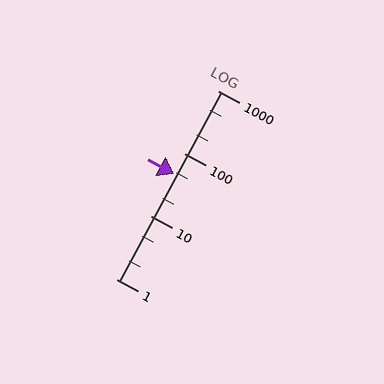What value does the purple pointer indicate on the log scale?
The pointer indicates approximately 48.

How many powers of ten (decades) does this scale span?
The scale spans 3 decades, from 1 to 1000.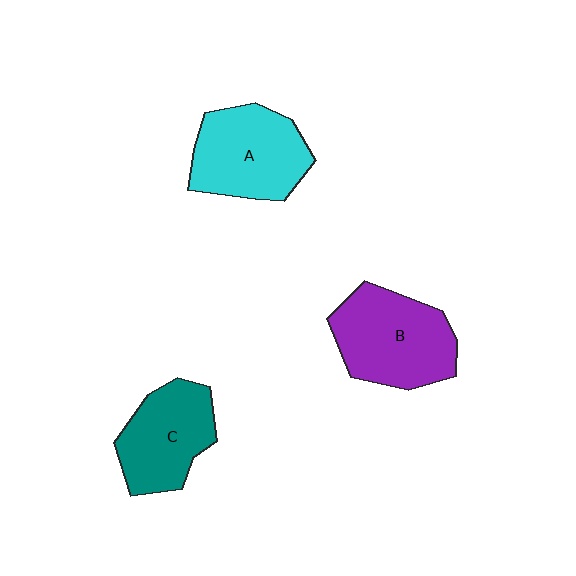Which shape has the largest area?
Shape B (purple).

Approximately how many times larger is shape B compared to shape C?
Approximately 1.2 times.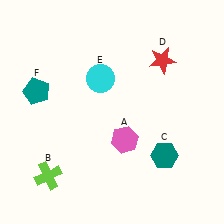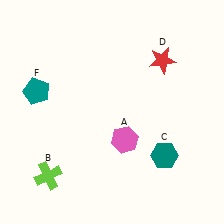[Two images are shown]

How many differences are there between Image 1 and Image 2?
There is 1 difference between the two images.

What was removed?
The cyan circle (E) was removed in Image 2.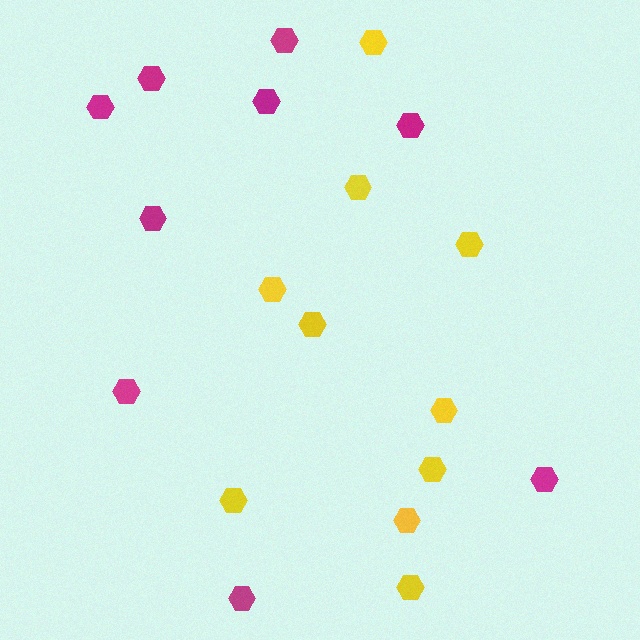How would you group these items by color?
There are 2 groups: one group of yellow hexagons (10) and one group of magenta hexagons (9).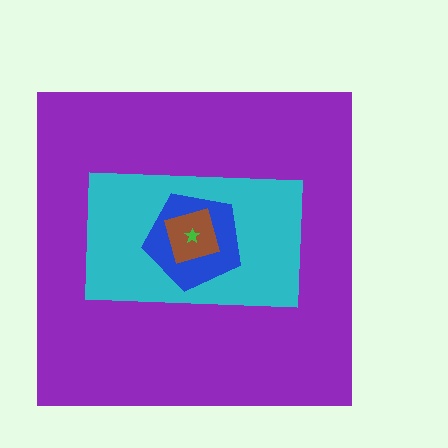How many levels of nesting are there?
5.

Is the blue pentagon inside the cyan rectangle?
Yes.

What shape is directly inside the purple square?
The cyan rectangle.